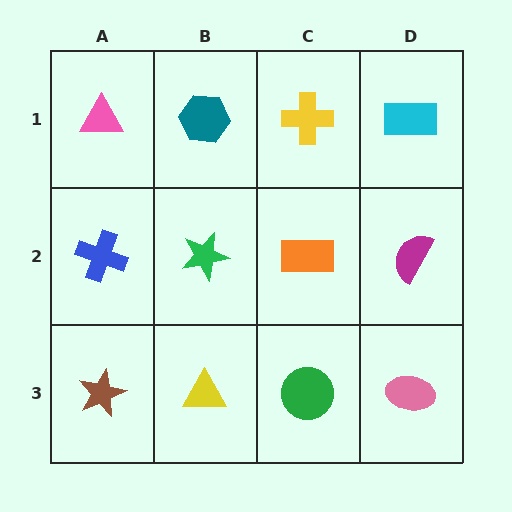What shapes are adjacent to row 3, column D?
A magenta semicircle (row 2, column D), a green circle (row 3, column C).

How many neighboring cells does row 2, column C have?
4.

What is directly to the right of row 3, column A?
A yellow triangle.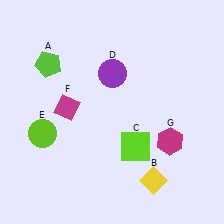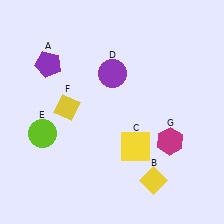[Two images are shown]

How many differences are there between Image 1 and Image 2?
There are 3 differences between the two images.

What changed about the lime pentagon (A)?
In Image 1, A is lime. In Image 2, it changed to purple.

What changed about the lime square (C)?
In Image 1, C is lime. In Image 2, it changed to yellow.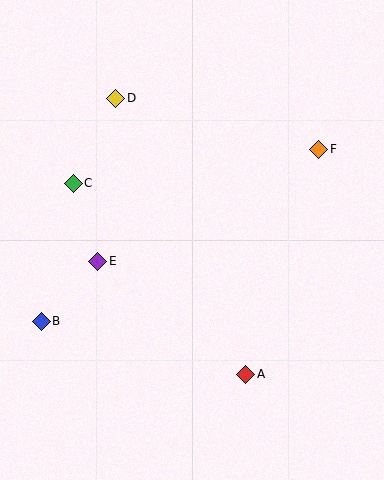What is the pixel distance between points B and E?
The distance between B and E is 82 pixels.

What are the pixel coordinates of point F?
Point F is at (319, 149).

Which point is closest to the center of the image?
Point E at (98, 261) is closest to the center.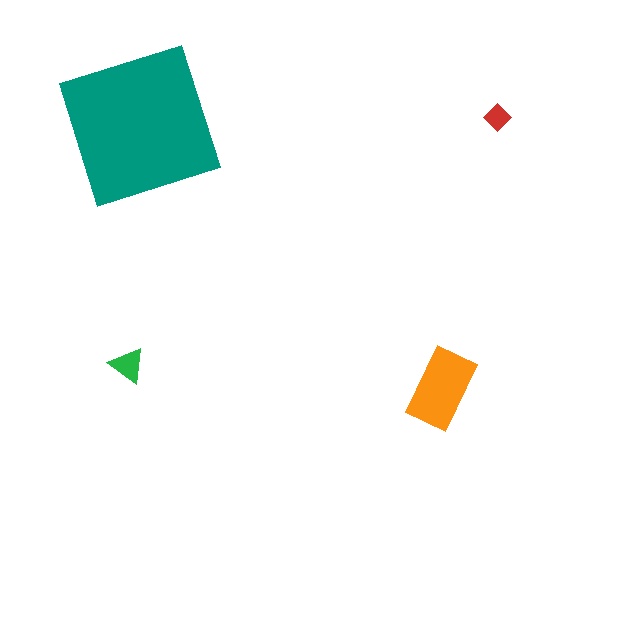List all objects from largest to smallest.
The teal square, the orange rectangle, the green triangle, the red diamond.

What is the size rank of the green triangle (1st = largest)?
3rd.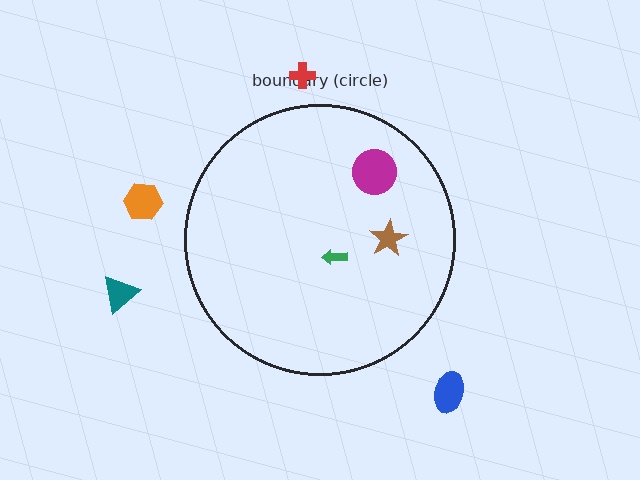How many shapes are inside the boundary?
3 inside, 4 outside.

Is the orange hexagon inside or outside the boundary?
Outside.